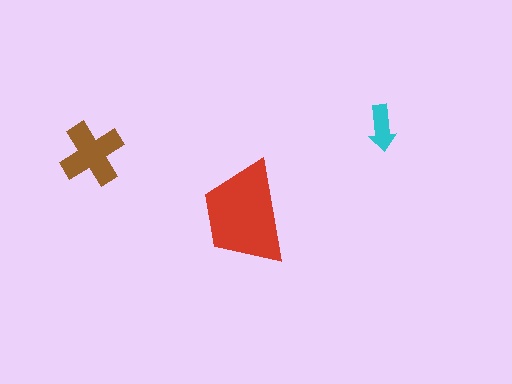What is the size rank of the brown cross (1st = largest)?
2nd.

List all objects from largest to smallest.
The red trapezoid, the brown cross, the cyan arrow.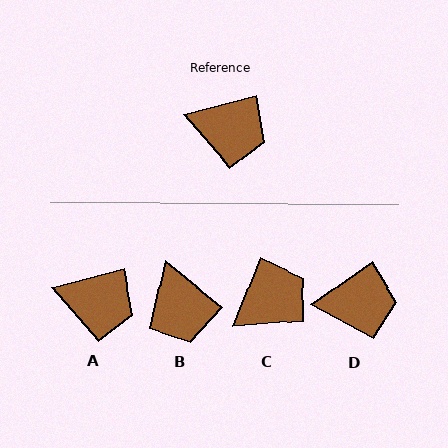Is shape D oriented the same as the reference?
No, it is off by about 20 degrees.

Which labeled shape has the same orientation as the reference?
A.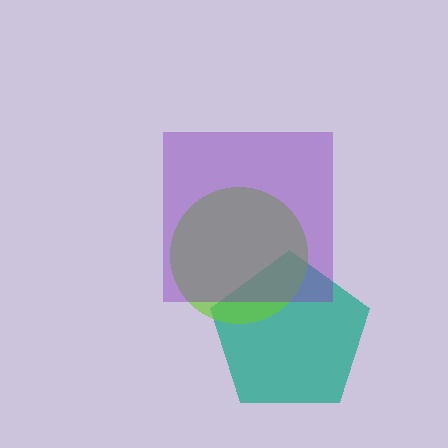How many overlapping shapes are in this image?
There are 3 overlapping shapes in the image.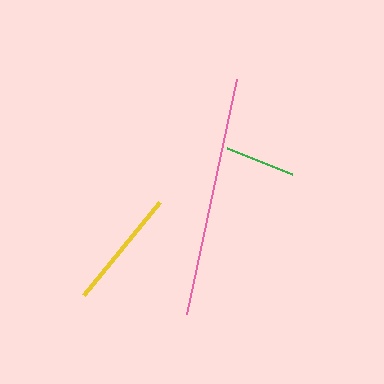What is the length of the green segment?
The green segment is approximately 70 pixels long.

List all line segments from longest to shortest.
From longest to shortest: pink, yellow, green.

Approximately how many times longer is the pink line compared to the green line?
The pink line is approximately 3.4 times the length of the green line.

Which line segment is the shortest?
The green line is the shortest at approximately 70 pixels.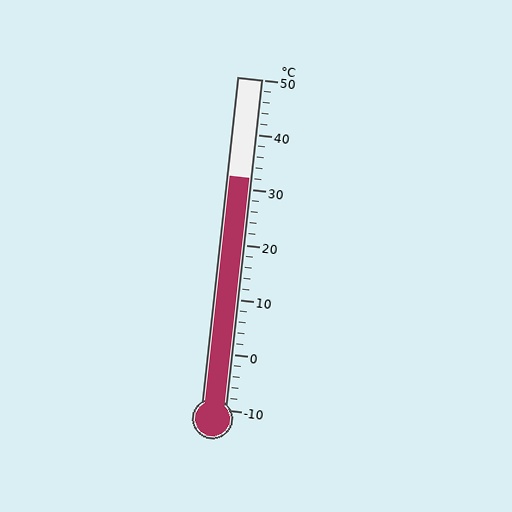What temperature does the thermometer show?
The thermometer shows approximately 32°C.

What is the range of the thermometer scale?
The thermometer scale ranges from -10°C to 50°C.